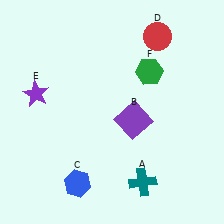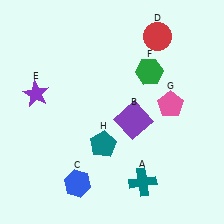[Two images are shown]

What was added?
A pink pentagon (G), a teal pentagon (H) were added in Image 2.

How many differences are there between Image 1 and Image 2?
There are 2 differences between the two images.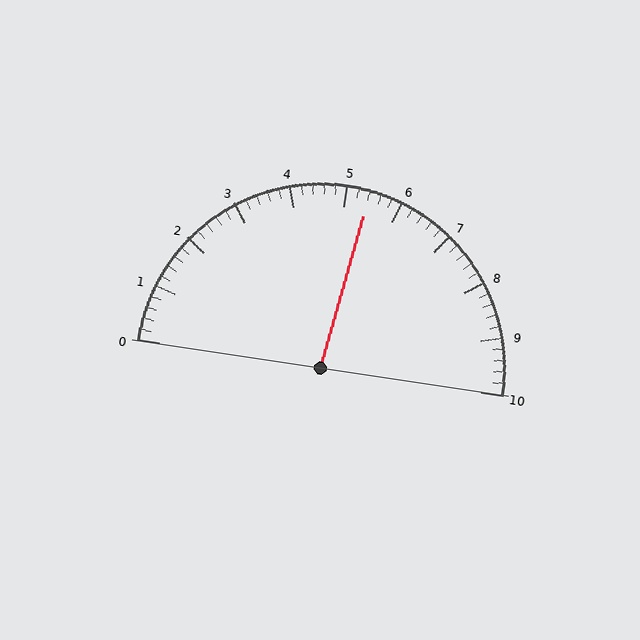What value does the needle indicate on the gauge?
The needle indicates approximately 5.4.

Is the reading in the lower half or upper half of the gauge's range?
The reading is in the upper half of the range (0 to 10).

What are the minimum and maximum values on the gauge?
The gauge ranges from 0 to 10.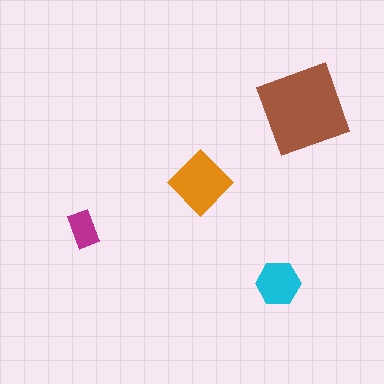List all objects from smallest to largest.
The magenta rectangle, the cyan hexagon, the orange diamond, the brown square.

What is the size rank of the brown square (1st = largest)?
1st.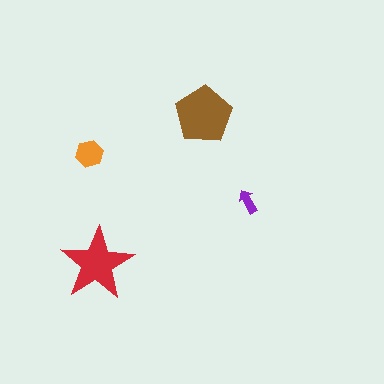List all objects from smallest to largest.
The purple arrow, the orange hexagon, the red star, the brown pentagon.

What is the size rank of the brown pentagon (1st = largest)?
1st.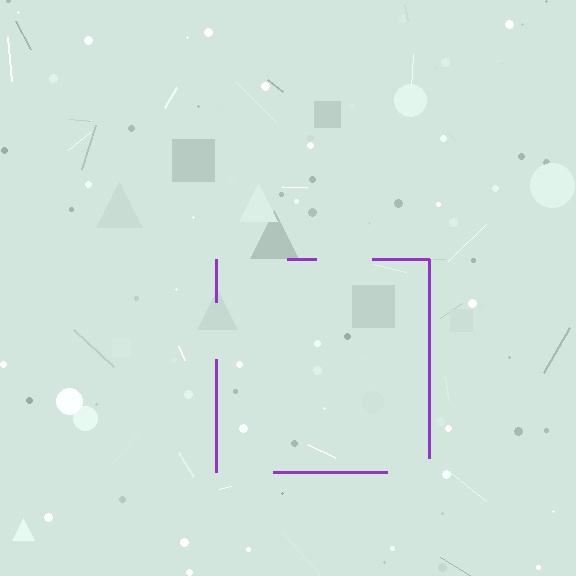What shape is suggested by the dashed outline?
The dashed outline suggests a square.